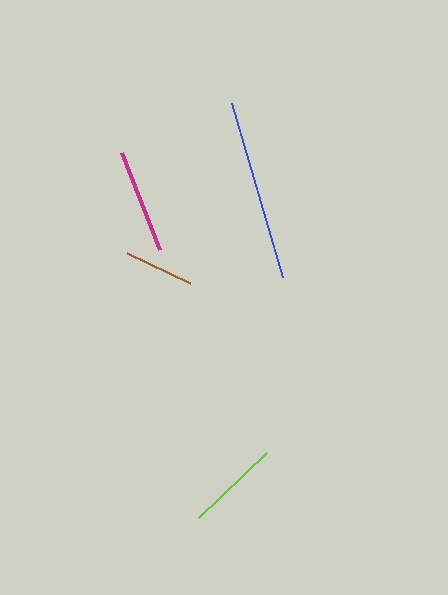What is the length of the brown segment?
The brown segment is approximately 70 pixels long.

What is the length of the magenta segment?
The magenta segment is approximately 104 pixels long.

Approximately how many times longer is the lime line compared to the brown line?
The lime line is approximately 1.3 times the length of the brown line.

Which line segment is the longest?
The blue line is the longest at approximately 182 pixels.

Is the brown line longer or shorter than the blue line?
The blue line is longer than the brown line.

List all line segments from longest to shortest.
From longest to shortest: blue, magenta, lime, brown.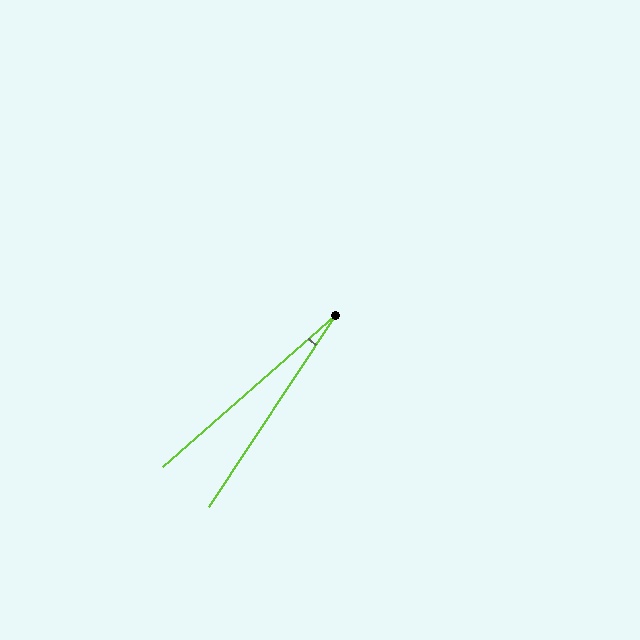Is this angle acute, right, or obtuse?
It is acute.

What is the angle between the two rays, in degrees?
Approximately 15 degrees.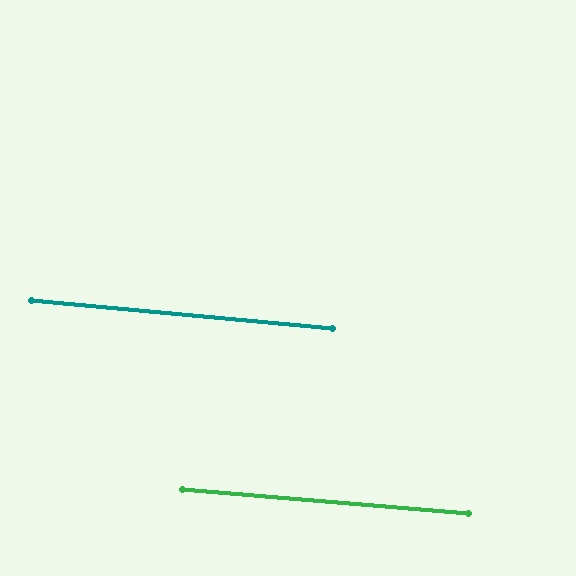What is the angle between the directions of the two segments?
Approximately 0 degrees.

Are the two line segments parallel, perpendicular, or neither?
Parallel — their directions differ by only 0.4°.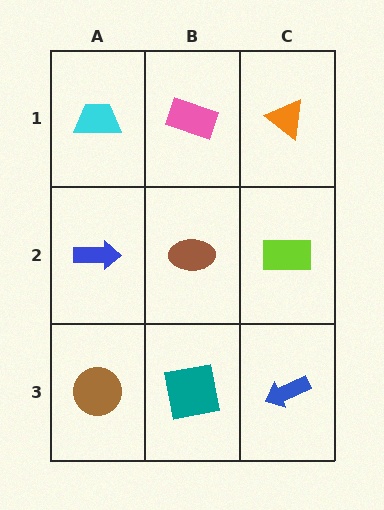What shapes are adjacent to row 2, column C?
An orange triangle (row 1, column C), a blue arrow (row 3, column C), a brown ellipse (row 2, column B).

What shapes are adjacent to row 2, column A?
A cyan trapezoid (row 1, column A), a brown circle (row 3, column A), a brown ellipse (row 2, column B).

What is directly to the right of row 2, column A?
A brown ellipse.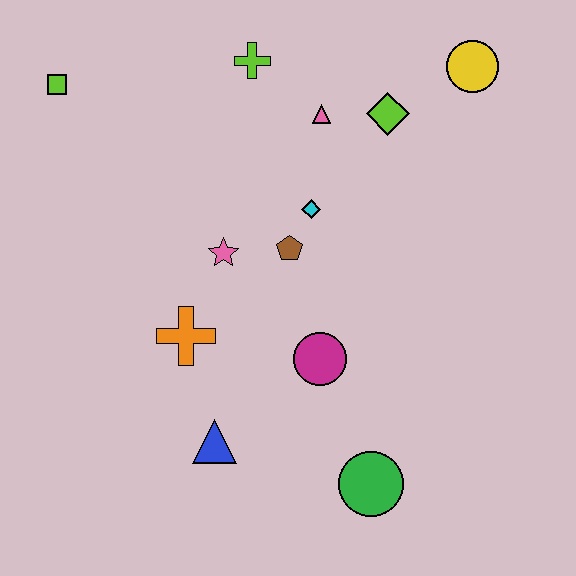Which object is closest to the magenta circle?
The brown pentagon is closest to the magenta circle.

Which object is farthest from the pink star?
The yellow circle is farthest from the pink star.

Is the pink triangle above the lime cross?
No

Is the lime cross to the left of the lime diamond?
Yes